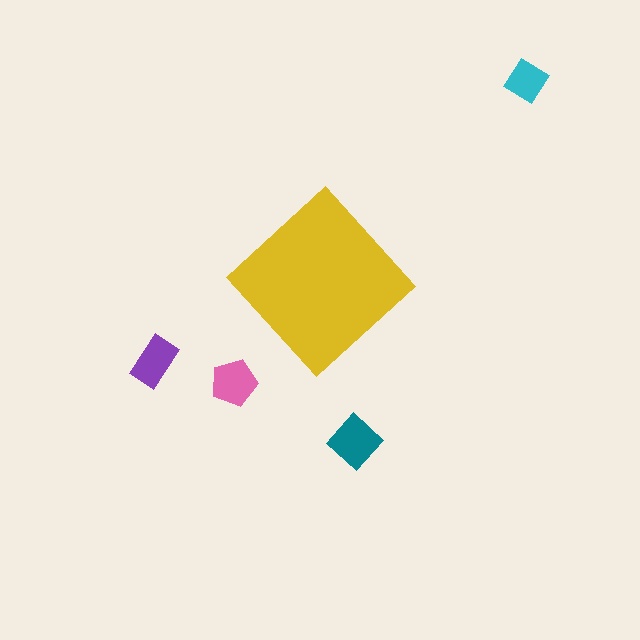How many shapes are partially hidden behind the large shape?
0 shapes are partially hidden.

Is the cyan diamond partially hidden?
No, the cyan diamond is fully visible.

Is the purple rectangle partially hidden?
No, the purple rectangle is fully visible.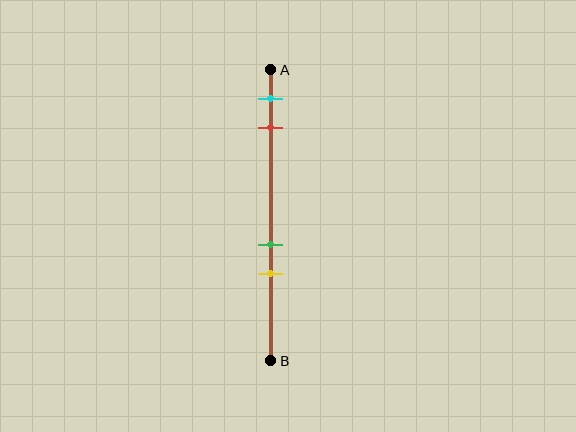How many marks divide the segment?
There are 4 marks dividing the segment.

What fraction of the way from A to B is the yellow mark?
The yellow mark is approximately 70% (0.7) of the way from A to B.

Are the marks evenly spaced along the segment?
No, the marks are not evenly spaced.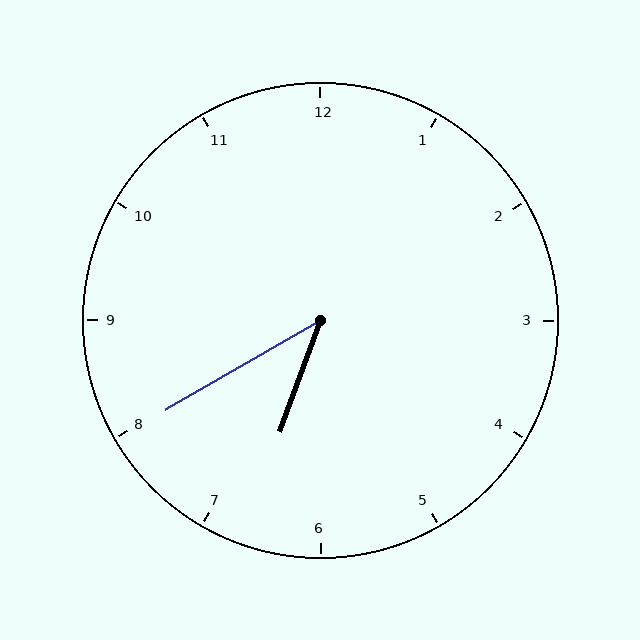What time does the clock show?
6:40.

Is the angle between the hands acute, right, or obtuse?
It is acute.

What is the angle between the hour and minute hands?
Approximately 40 degrees.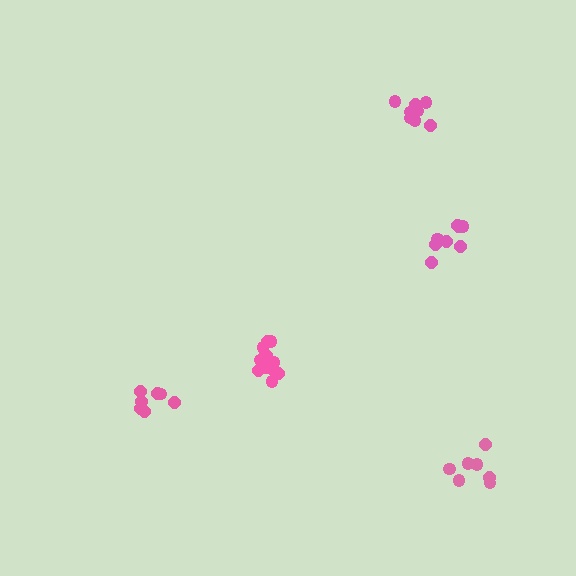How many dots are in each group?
Group 1: 7 dots, Group 2: 8 dots, Group 3: 7 dots, Group 4: 8 dots, Group 5: 12 dots (42 total).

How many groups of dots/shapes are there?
There are 5 groups.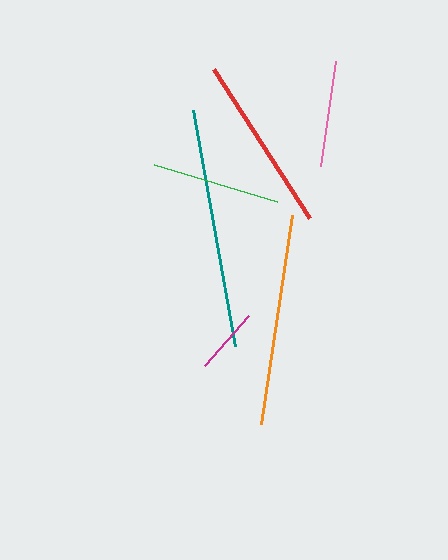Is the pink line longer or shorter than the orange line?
The orange line is longer than the pink line.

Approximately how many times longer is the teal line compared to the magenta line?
The teal line is approximately 3.6 times the length of the magenta line.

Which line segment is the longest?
The teal line is the longest at approximately 239 pixels.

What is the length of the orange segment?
The orange segment is approximately 212 pixels long.